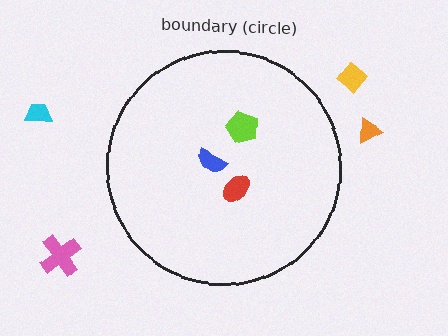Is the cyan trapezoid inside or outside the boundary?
Outside.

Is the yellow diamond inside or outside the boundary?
Outside.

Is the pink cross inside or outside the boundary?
Outside.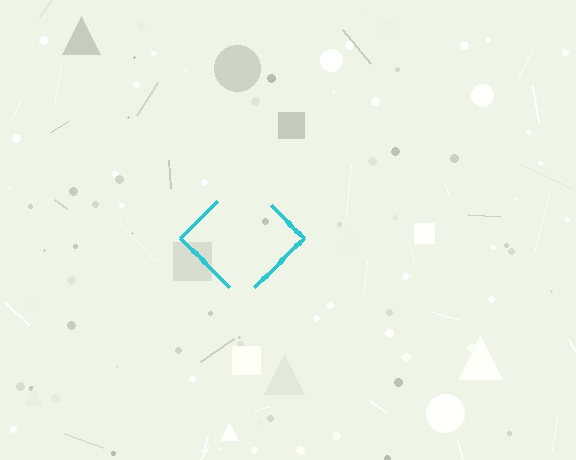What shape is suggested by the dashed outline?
The dashed outline suggests a diamond.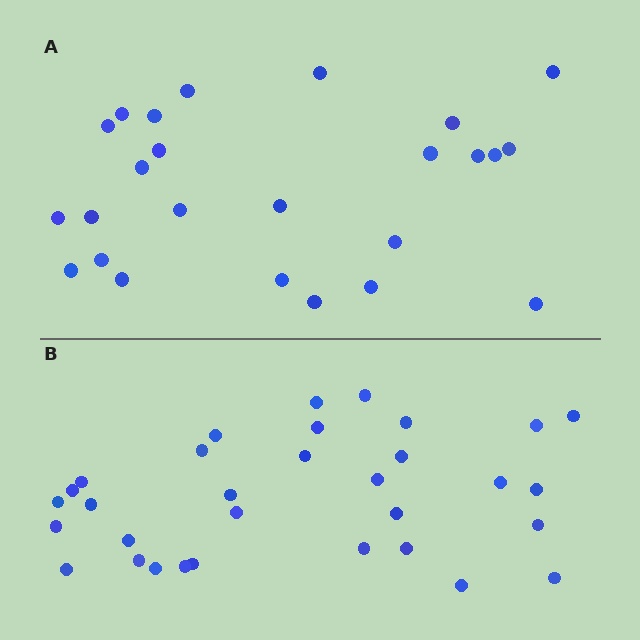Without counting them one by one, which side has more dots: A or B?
Region B (the bottom region) has more dots.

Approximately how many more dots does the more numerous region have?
Region B has roughly 8 or so more dots than region A.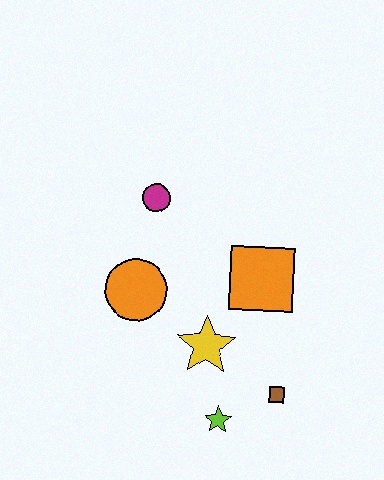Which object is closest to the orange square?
The yellow star is closest to the orange square.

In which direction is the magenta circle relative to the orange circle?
The magenta circle is above the orange circle.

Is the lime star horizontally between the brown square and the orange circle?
Yes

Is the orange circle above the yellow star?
Yes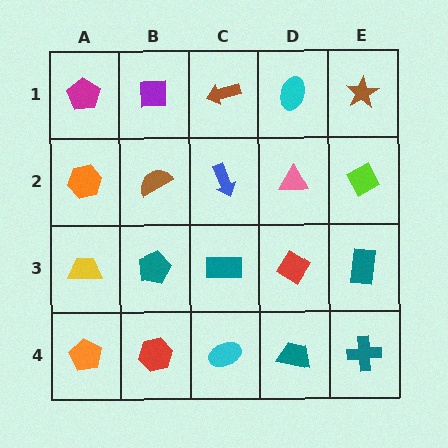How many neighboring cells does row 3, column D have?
4.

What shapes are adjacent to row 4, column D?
A red diamond (row 3, column D), a cyan ellipse (row 4, column C), a teal cross (row 4, column E).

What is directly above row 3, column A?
An orange hexagon.